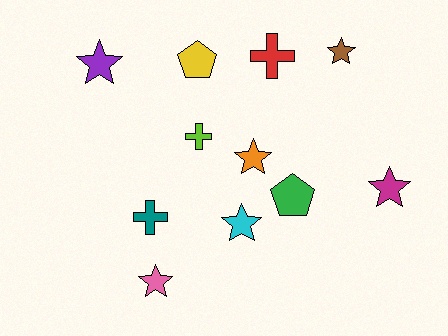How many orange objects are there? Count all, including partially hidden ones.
There is 1 orange object.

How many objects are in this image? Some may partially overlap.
There are 11 objects.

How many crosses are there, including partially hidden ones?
There are 3 crosses.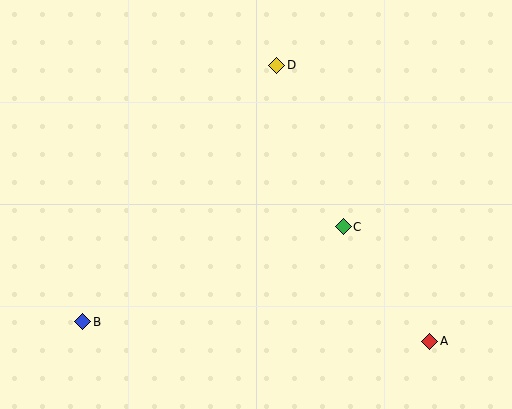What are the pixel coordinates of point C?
Point C is at (343, 227).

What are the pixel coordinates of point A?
Point A is at (430, 341).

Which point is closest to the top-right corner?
Point D is closest to the top-right corner.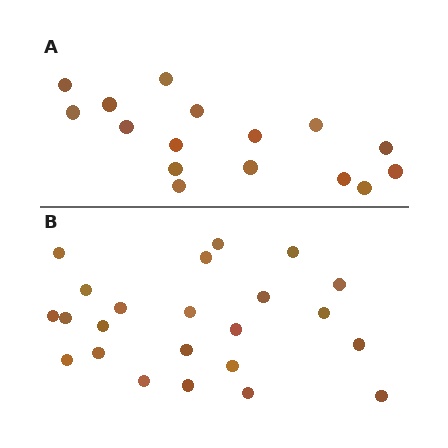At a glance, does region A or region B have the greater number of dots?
Region B (the bottom region) has more dots.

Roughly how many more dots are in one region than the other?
Region B has roughly 8 or so more dots than region A.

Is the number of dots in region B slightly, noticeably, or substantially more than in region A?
Region B has noticeably more, but not dramatically so. The ratio is roughly 1.4 to 1.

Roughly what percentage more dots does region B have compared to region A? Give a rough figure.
About 45% more.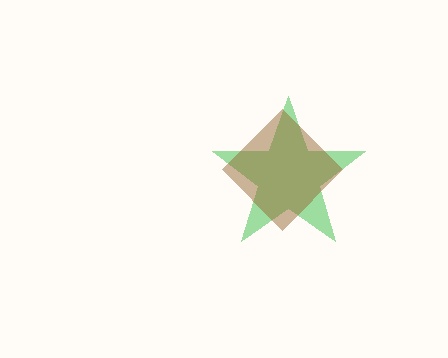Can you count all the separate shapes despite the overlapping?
Yes, there are 2 separate shapes.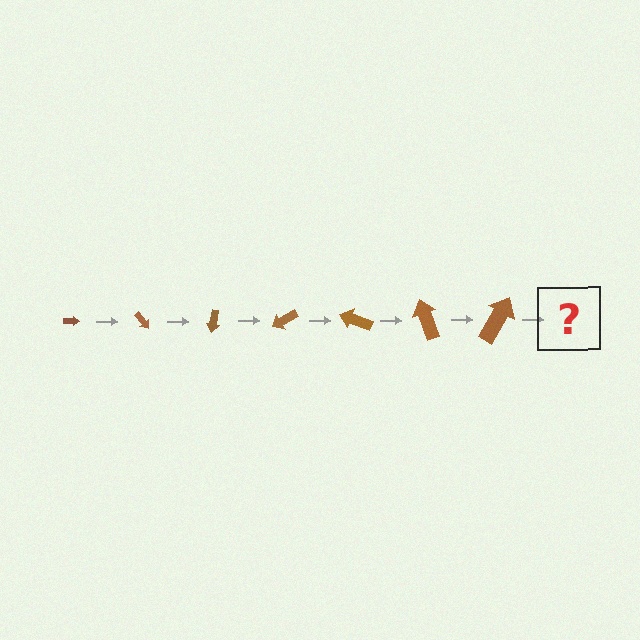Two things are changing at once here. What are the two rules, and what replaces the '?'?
The two rules are that the arrow grows larger each step and it rotates 50 degrees each step. The '?' should be an arrow, larger than the previous one and rotated 350 degrees from the start.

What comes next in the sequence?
The next element should be an arrow, larger than the previous one and rotated 350 degrees from the start.